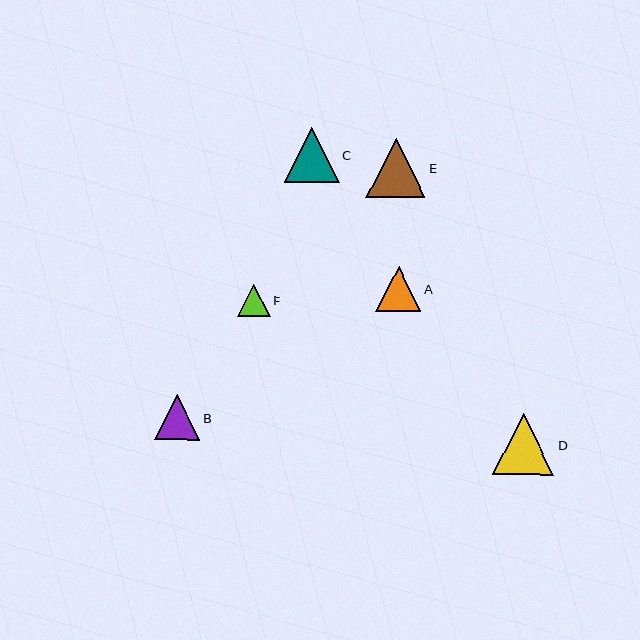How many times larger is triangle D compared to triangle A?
Triangle D is approximately 1.3 times the size of triangle A.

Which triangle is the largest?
Triangle D is the largest with a size of approximately 61 pixels.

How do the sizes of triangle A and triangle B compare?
Triangle A and triangle B are approximately the same size.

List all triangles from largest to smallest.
From largest to smallest: D, E, C, A, B, F.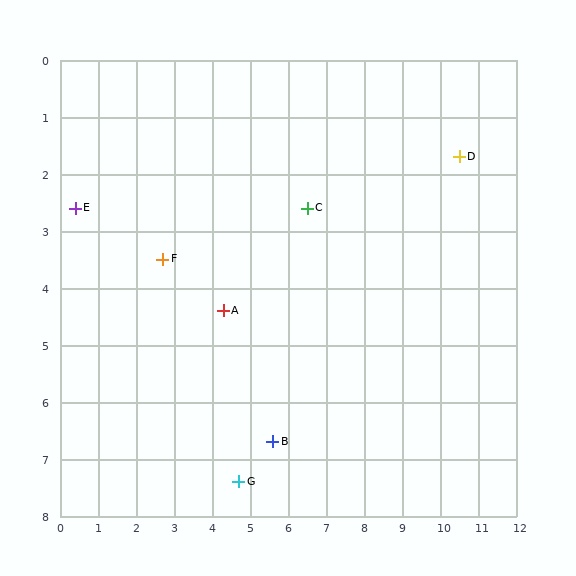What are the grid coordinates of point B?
Point B is at approximately (5.6, 6.7).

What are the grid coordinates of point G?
Point G is at approximately (4.7, 7.4).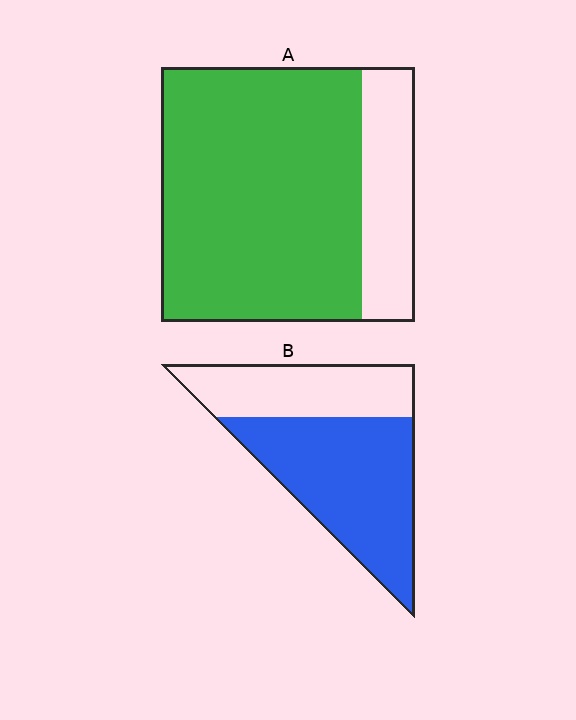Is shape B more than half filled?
Yes.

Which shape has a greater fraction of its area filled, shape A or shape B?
Shape A.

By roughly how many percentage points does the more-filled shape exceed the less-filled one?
By roughly 15 percentage points (A over B).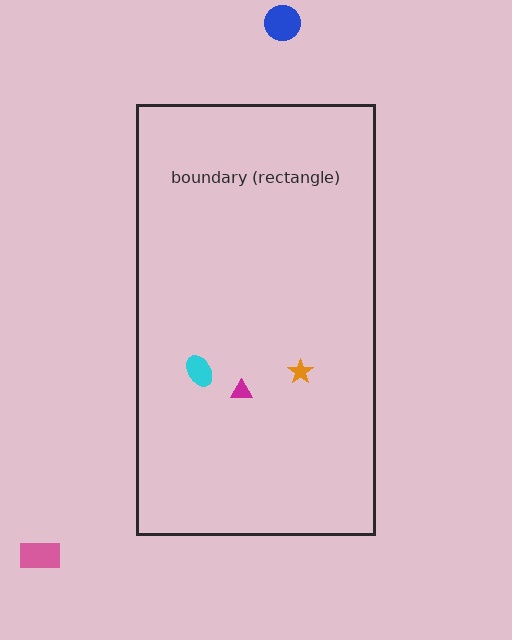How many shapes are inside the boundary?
3 inside, 2 outside.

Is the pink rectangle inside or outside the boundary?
Outside.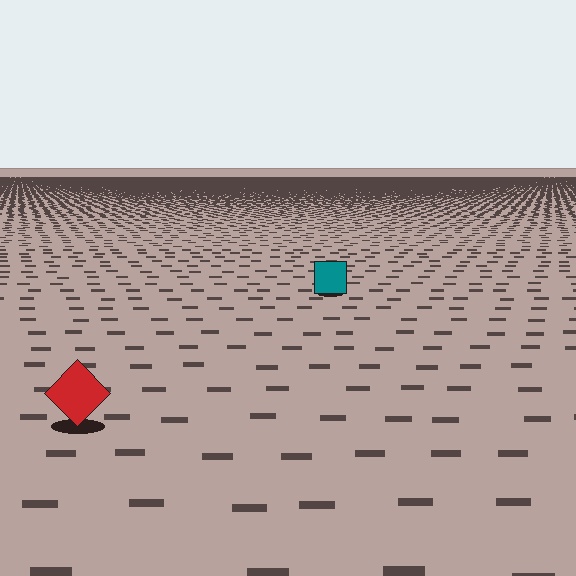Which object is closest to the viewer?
The red diamond is closest. The texture marks near it are larger and more spread out.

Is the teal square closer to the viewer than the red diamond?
No. The red diamond is closer — you can tell from the texture gradient: the ground texture is coarser near it.